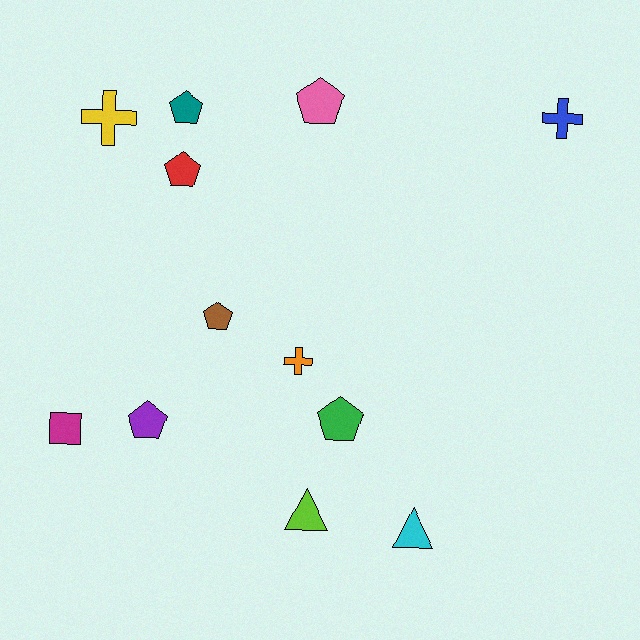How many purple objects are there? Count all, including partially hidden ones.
There is 1 purple object.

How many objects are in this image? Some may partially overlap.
There are 12 objects.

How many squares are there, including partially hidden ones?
There is 1 square.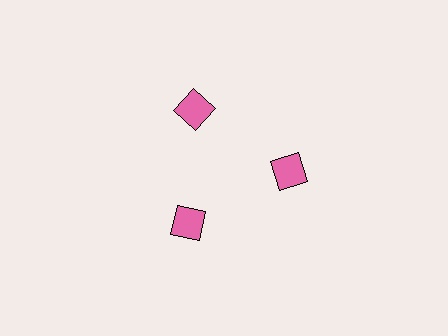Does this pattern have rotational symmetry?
Yes, this pattern has 3-fold rotational symmetry. It looks the same after rotating 120 degrees around the center.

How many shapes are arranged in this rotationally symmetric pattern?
There are 3 shapes, arranged in 3 groups of 1.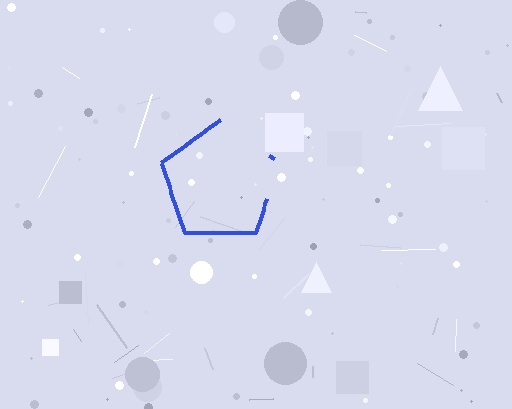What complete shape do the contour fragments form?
The contour fragments form a pentagon.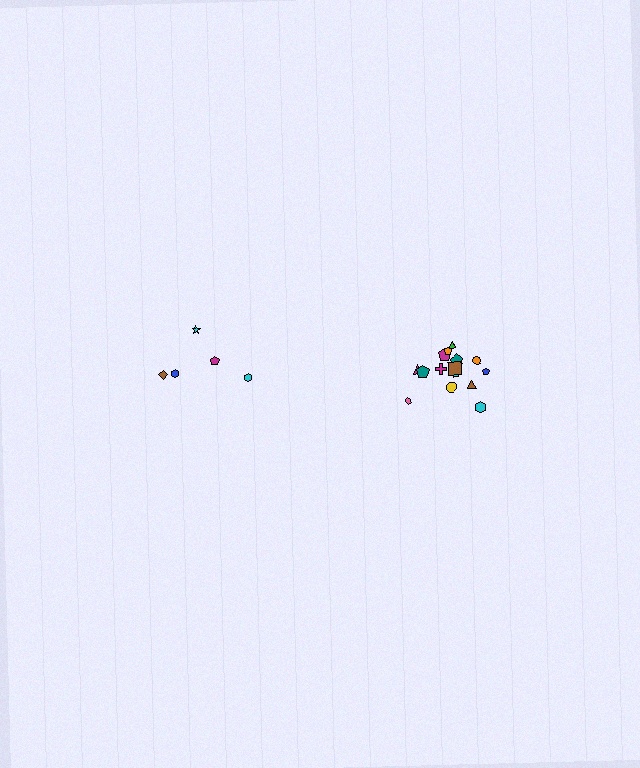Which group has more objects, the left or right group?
The right group.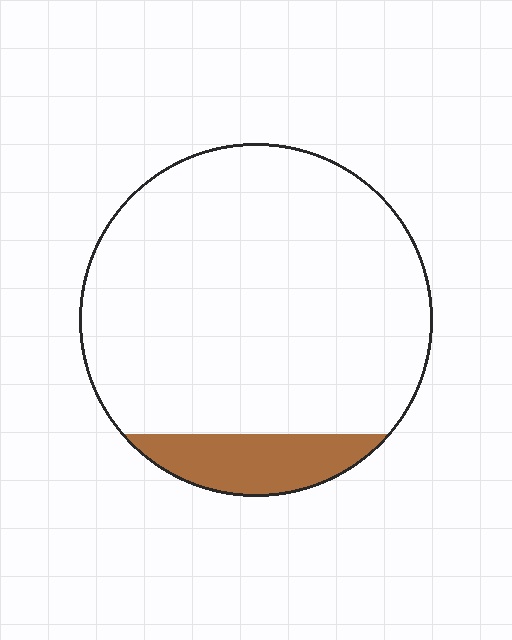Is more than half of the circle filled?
No.